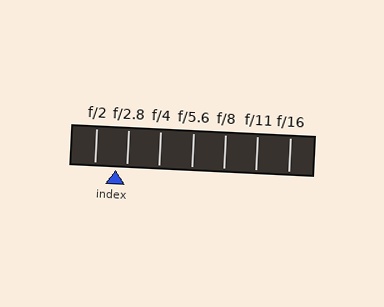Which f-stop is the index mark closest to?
The index mark is closest to f/2.8.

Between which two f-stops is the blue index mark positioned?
The index mark is between f/2 and f/2.8.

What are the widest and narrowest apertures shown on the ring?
The widest aperture shown is f/2 and the narrowest is f/16.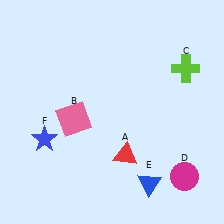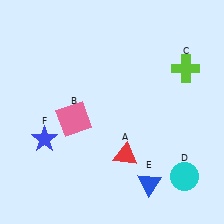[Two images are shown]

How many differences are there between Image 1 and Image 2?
There is 1 difference between the two images.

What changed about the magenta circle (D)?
In Image 1, D is magenta. In Image 2, it changed to cyan.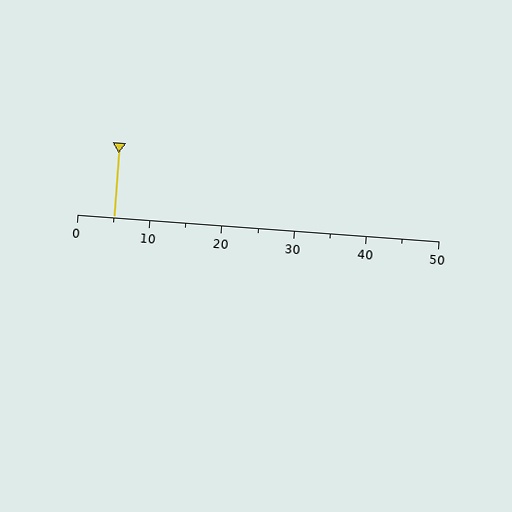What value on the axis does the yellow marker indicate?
The marker indicates approximately 5.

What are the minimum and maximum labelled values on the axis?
The axis runs from 0 to 50.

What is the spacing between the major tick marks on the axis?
The major ticks are spaced 10 apart.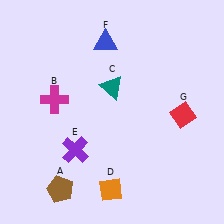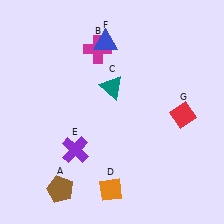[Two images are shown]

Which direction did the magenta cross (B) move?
The magenta cross (B) moved up.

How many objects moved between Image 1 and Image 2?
1 object moved between the two images.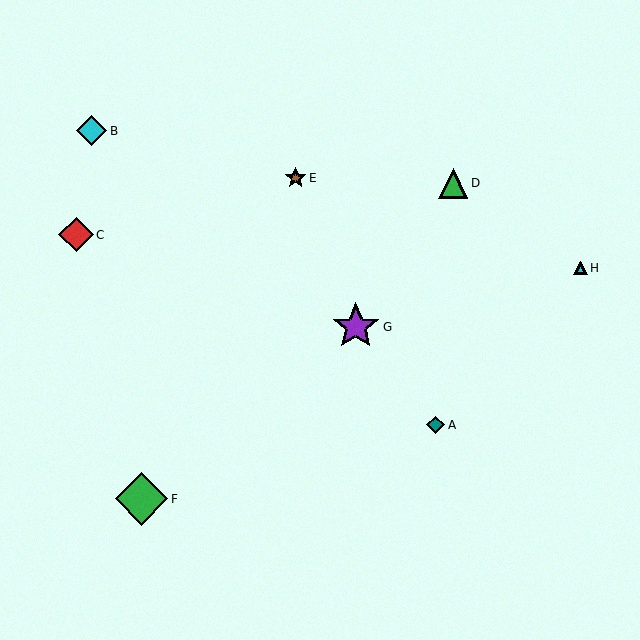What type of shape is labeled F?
Shape F is a green diamond.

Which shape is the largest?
The green diamond (labeled F) is the largest.